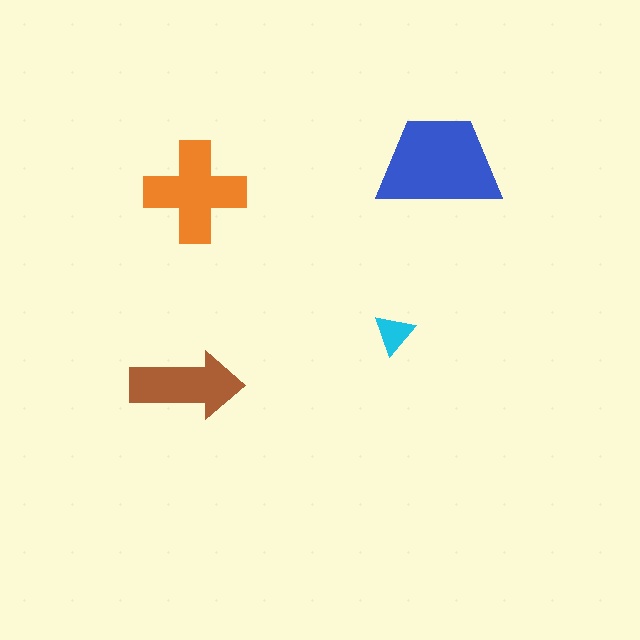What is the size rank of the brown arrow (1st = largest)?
3rd.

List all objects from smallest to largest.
The cyan triangle, the brown arrow, the orange cross, the blue trapezoid.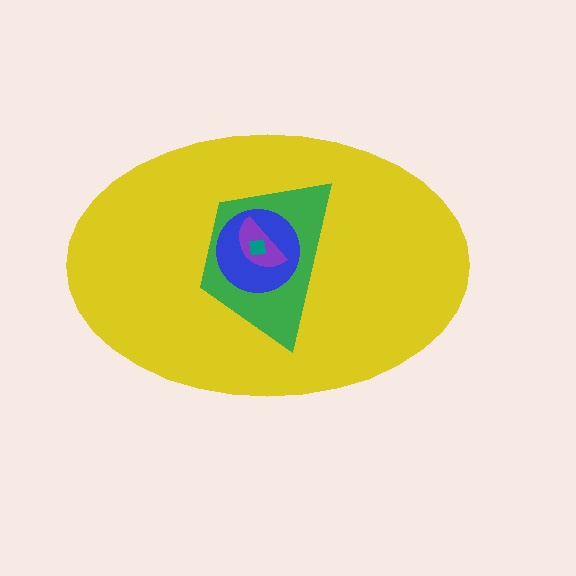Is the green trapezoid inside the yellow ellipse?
Yes.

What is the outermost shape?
The yellow ellipse.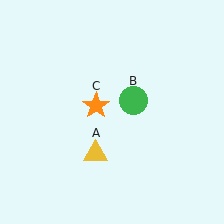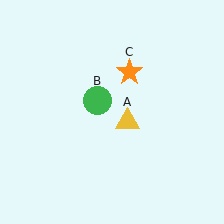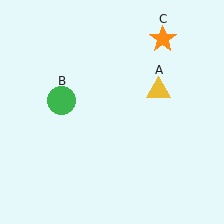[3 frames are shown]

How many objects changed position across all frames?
3 objects changed position: yellow triangle (object A), green circle (object B), orange star (object C).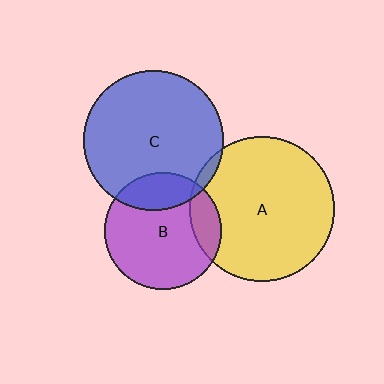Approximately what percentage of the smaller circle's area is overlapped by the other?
Approximately 15%.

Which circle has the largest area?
Circle A (yellow).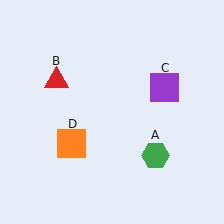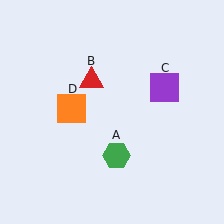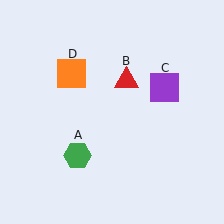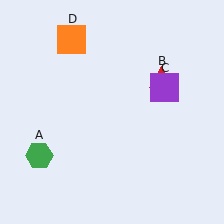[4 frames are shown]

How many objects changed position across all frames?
3 objects changed position: green hexagon (object A), red triangle (object B), orange square (object D).